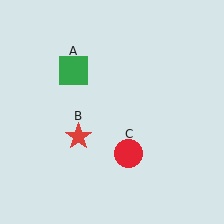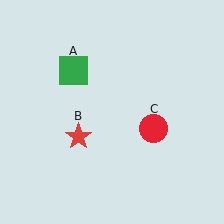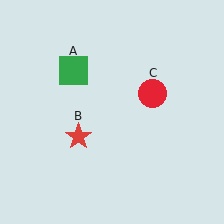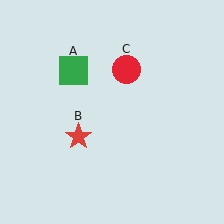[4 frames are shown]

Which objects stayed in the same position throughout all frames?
Green square (object A) and red star (object B) remained stationary.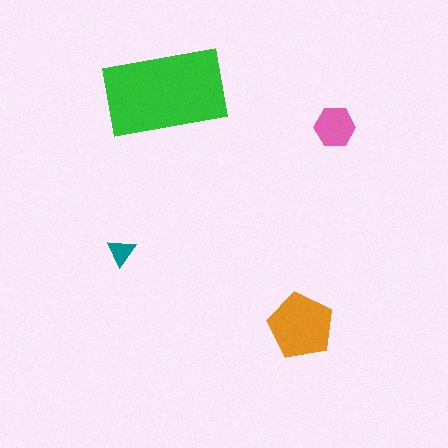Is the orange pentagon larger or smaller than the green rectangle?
Smaller.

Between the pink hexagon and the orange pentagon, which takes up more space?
The orange pentagon.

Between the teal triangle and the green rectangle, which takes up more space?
The green rectangle.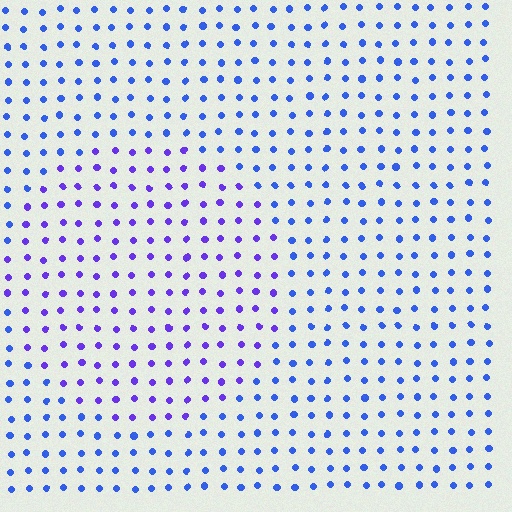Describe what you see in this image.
The image is filled with small blue elements in a uniform arrangement. A circle-shaped region is visible where the elements are tinted to a slightly different hue, forming a subtle color boundary.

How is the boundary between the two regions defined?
The boundary is defined purely by a slight shift in hue (about 33 degrees). Spacing, size, and orientation are identical on both sides.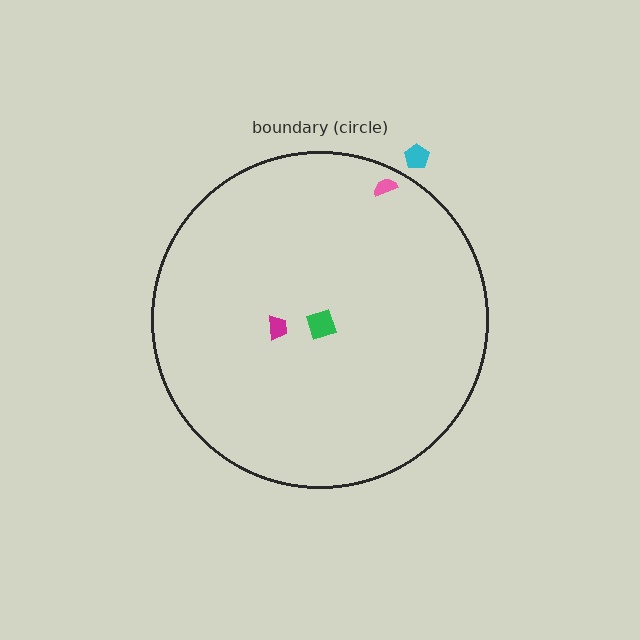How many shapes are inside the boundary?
3 inside, 1 outside.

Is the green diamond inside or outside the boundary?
Inside.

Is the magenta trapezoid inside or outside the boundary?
Inside.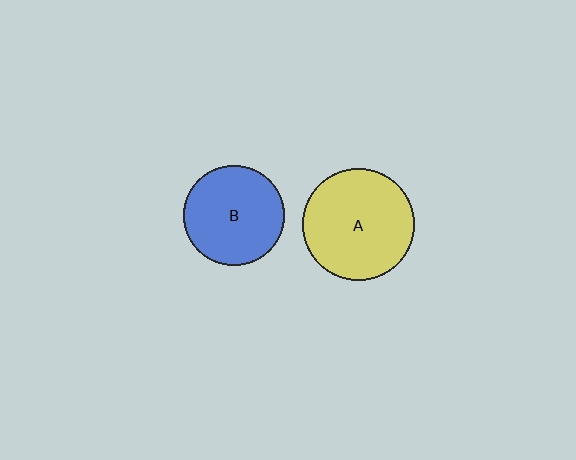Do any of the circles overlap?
No, none of the circles overlap.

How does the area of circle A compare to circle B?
Approximately 1.2 times.